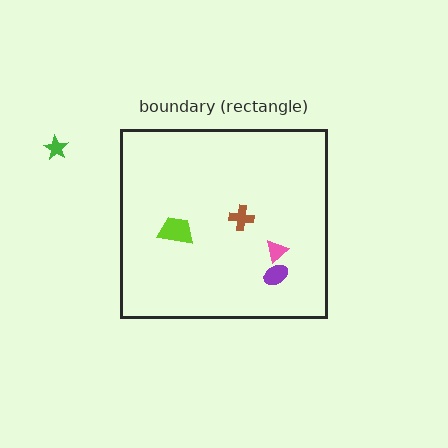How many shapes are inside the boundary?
4 inside, 1 outside.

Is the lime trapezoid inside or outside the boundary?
Inside.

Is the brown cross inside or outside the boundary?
Inside.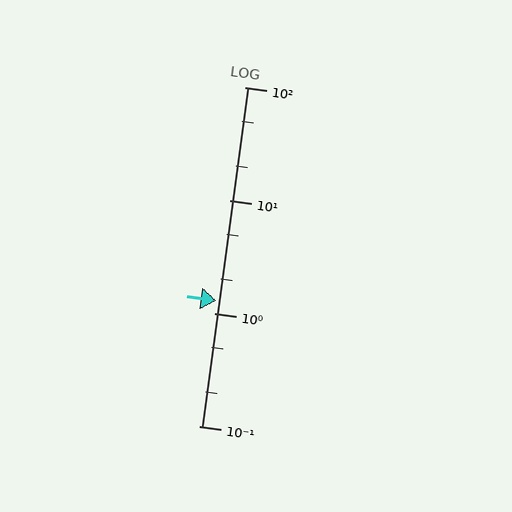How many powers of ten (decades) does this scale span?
The scale spans 3 decades, from 0.1 to 100.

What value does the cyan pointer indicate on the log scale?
The pointer indicates approximately 1.3.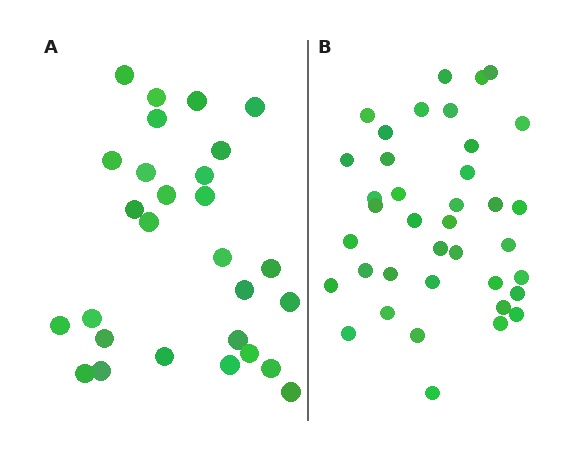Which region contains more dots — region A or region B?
Region B (the right region) has more dots.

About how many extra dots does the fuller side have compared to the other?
Region B has roughly 10 or so more dots than region A.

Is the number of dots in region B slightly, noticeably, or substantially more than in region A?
Region B has noticeably more, but not dramatically so. The ratio is roughly 1.4 to 1.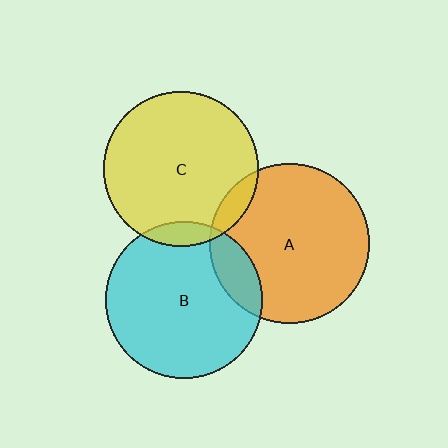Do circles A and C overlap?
Yes.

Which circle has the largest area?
Circle A (orange).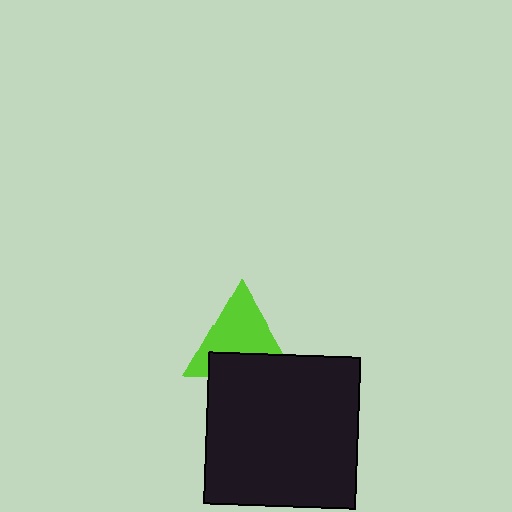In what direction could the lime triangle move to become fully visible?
The lime triangle could move up. That would shift it out from behind the black square entirely.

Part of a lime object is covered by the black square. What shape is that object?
It is a triangle.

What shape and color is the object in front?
The object in front is a black square.